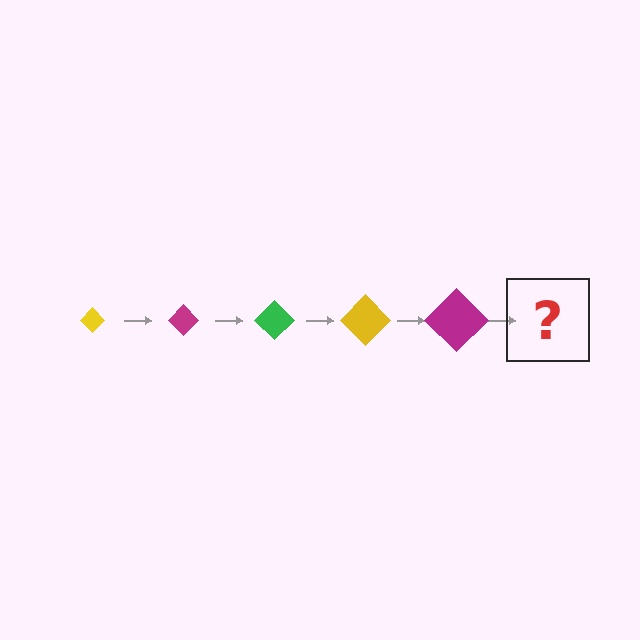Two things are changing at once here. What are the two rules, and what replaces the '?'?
The two rules are that the diamond grows larger each step and the color cycles through yellow, magenta, and green. The '?' should be a green diamond, larger than the previous one.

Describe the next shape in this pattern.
It should be a green diamond, larger than the previous one.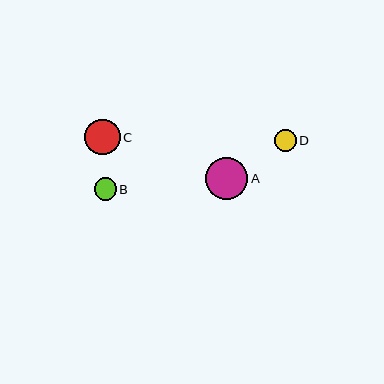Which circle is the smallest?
Circle D is the smallest with a size of approximately 22 pixels.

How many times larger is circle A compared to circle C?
Circle A is approximately 1.2 times the size of circle C.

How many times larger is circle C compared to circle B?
Circle C is approximately 1.6 times the size of circle B.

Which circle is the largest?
Circle A is the largest with a size of approximately 42 pixels.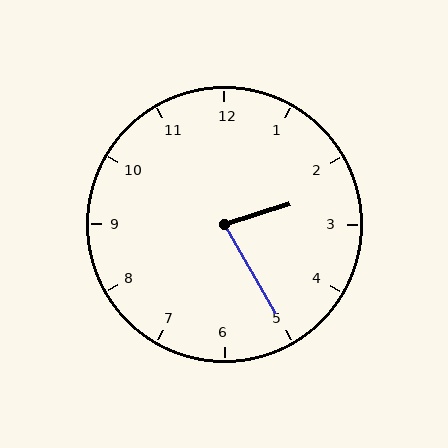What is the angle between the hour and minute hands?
Approximately 78 degrees.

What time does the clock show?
2:25.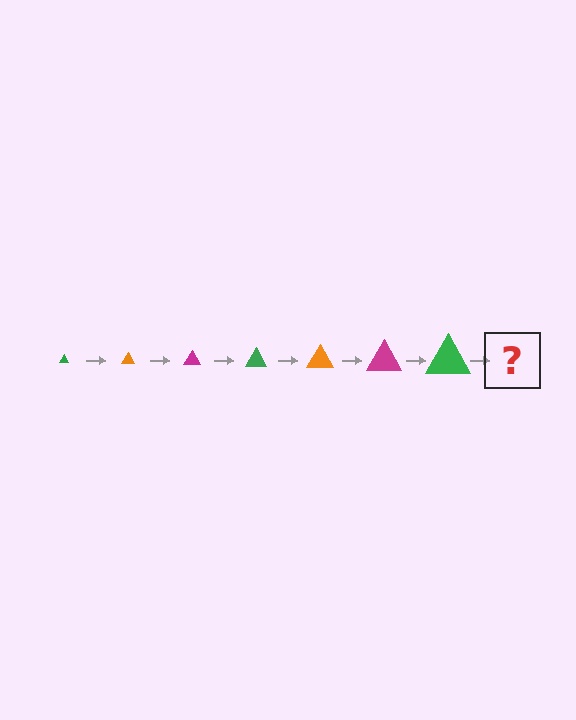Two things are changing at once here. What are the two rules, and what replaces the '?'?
The two rules are that the triangle grows larger each step and the color cycles through green, orange, and magenta. The '?' should be an orange triangle, larger than the previous one.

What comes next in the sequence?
The next element should be an orange triangle, larger than the previous one.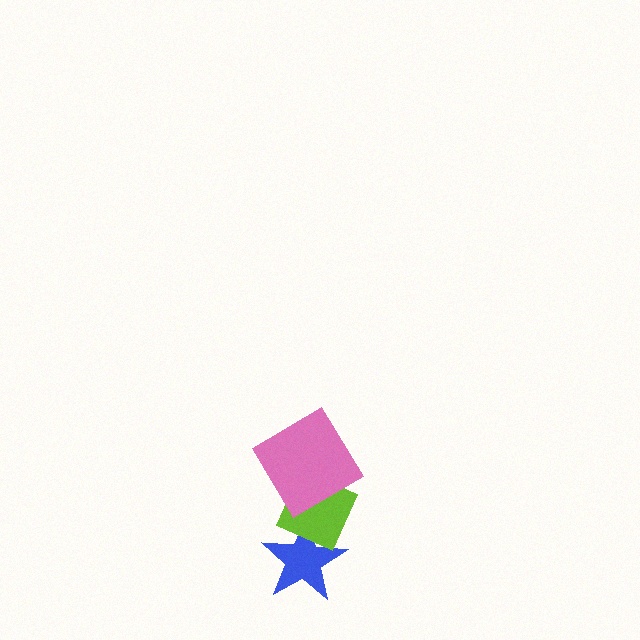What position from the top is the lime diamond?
The lime diamond is 2nd from the top.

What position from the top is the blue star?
The blue star is 3rd from the top.